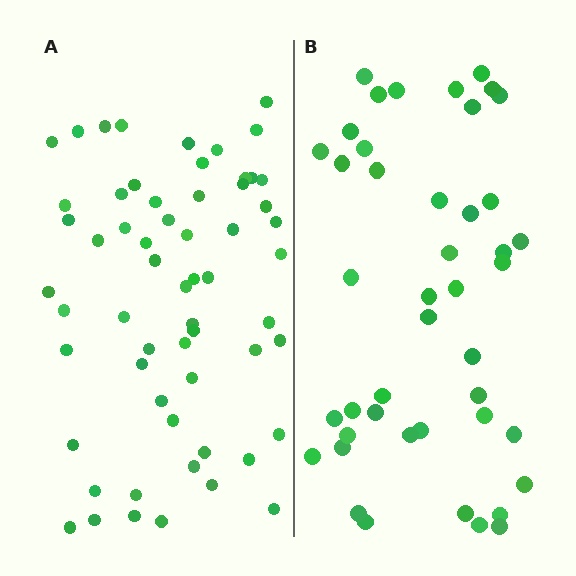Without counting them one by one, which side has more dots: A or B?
Region A (the left region) has more dots.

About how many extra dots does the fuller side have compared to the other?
Region A has approximately 15 more dots than region B.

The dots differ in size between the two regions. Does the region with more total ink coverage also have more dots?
No. Region B has more total ink coverage because its dots are larger, but region A actually contains more individual dots. Total area can be misleading — the number of items is what matters here.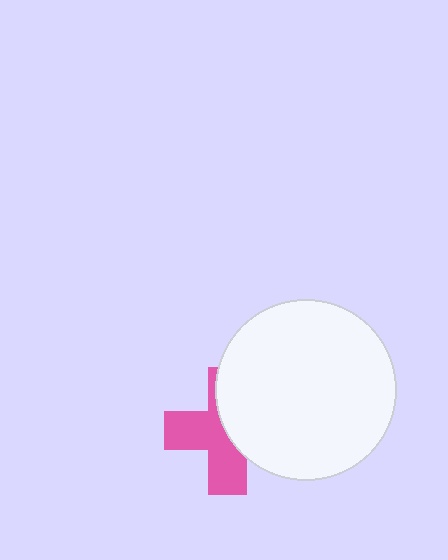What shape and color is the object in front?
The object in front is a white circle.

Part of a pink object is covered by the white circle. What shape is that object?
It is a cross.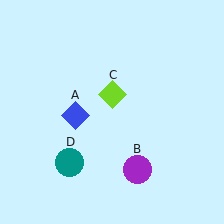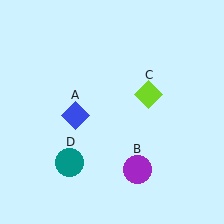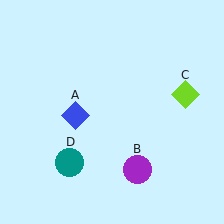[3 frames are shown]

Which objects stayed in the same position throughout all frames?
Blue diamond (object A) and purple circle (object B) and teal circle (object D) remained stationary.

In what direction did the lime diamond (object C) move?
The lime diamond (object C) moved right.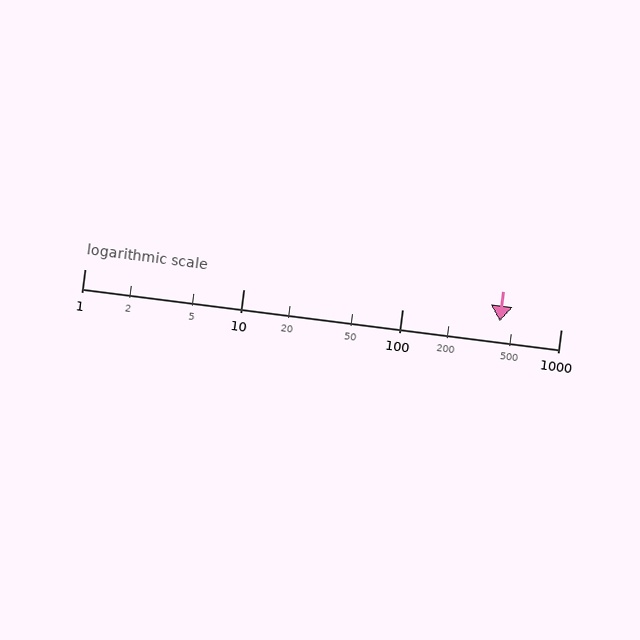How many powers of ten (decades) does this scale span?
The scale spans 3 decades, from 1 to 1000.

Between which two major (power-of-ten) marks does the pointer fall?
The pointer is between 100 and 1000.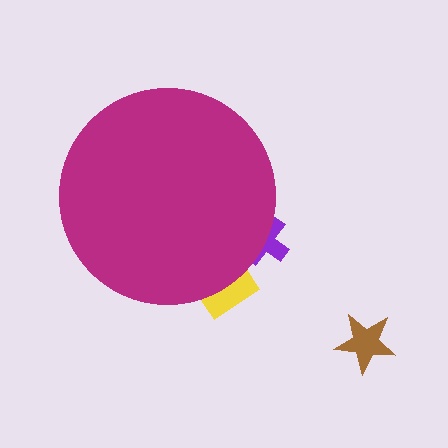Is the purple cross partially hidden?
Yes, the purple cross is partially hidden behind the magenta circle.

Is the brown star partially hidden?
No, the brown star is fully visible.